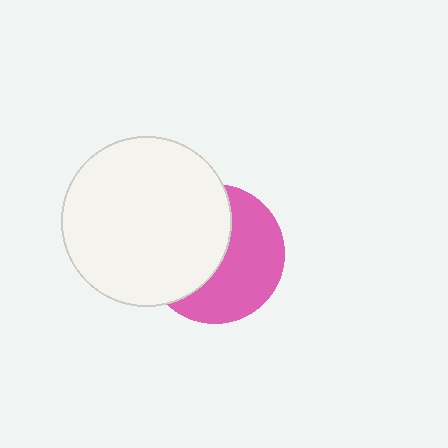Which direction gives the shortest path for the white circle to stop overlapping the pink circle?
Moving left gives the shortest separation.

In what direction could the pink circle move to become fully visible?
The pink circle could move right. That would shift it out from behind the white circle entirely.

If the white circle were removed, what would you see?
You would see the complete pink circle.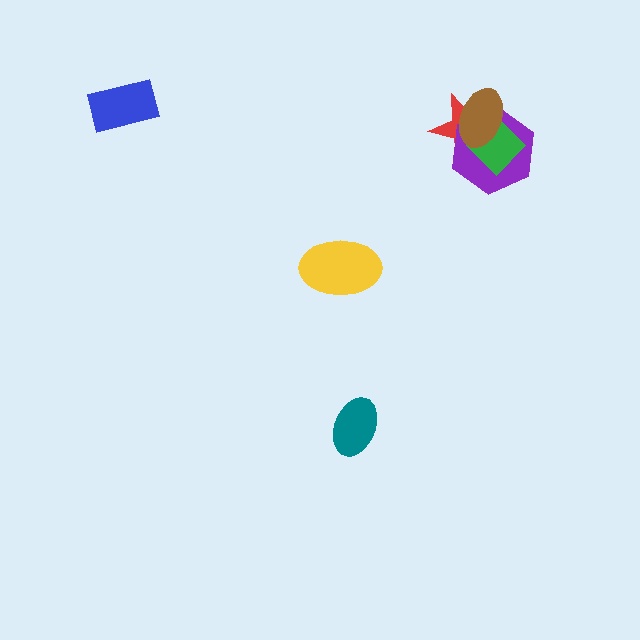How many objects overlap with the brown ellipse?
3 objects overlap with the brown ellipse.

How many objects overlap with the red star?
3 objects overlap with the red star.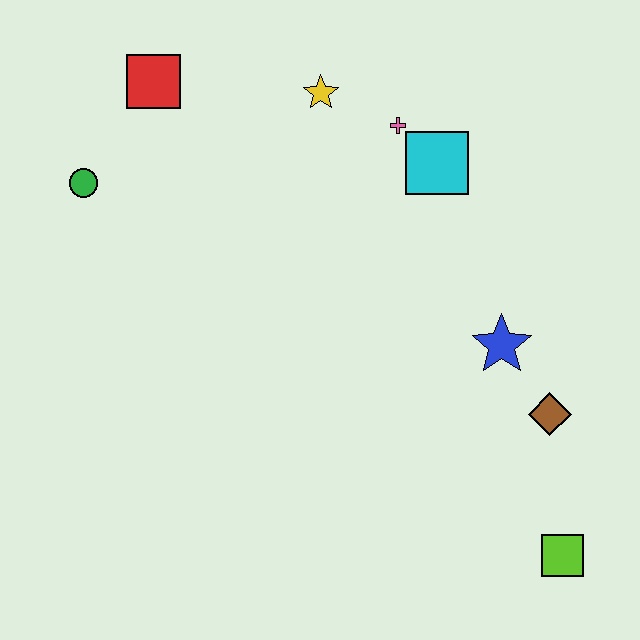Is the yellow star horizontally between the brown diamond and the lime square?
No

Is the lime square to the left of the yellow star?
No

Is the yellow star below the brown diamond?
No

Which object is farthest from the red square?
The lime square is farthest from the red square.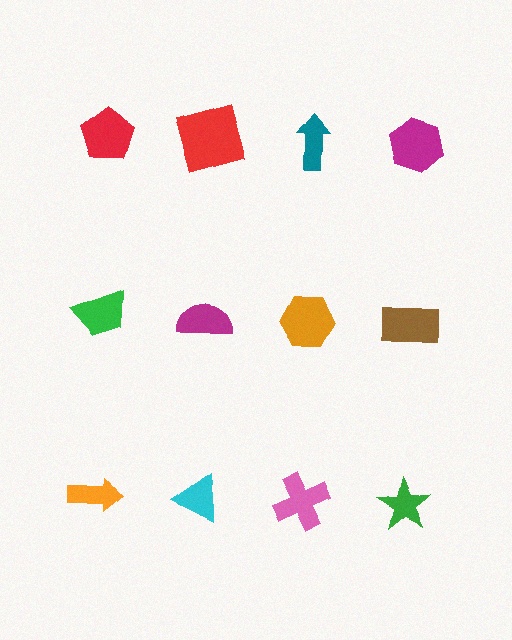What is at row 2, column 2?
A magenta semicircle.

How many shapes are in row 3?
4 shapes.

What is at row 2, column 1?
A green trapezoid.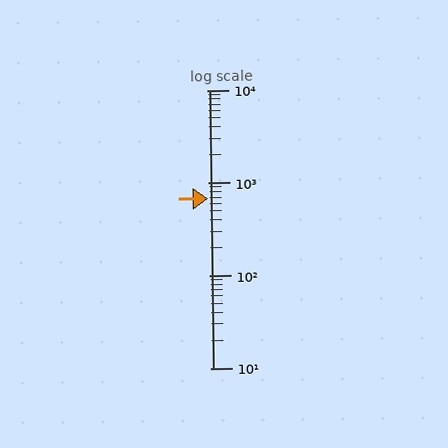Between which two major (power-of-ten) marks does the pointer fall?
The pointer is between 100 and 1000.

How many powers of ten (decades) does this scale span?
The scale spans 3 decades, from 10 to 10000.